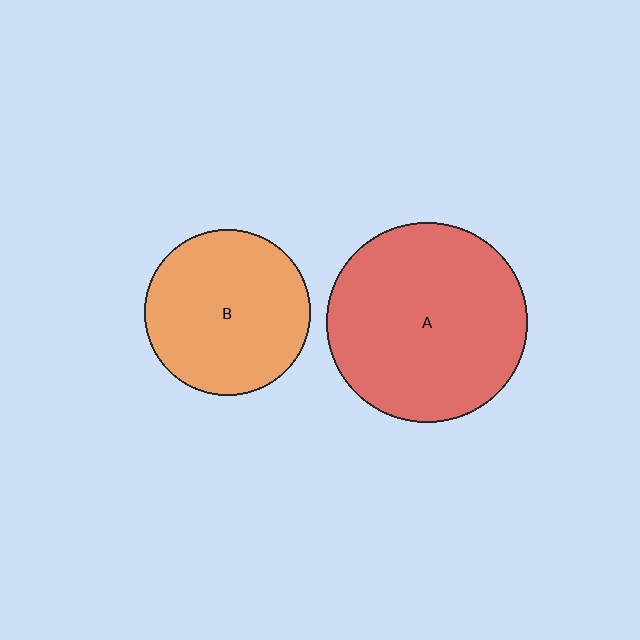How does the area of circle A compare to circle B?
Approximately 1.5 times.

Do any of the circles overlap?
No, none of the circles overlap.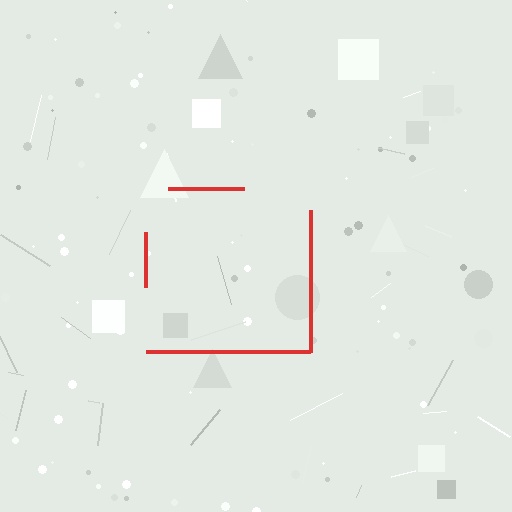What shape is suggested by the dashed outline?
The dashed outline suggests a square.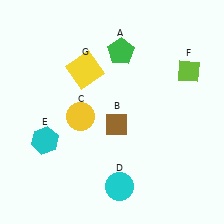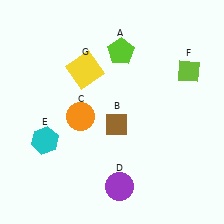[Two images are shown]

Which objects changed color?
A changed from green to lime. C changed from yellow to orange. D changed from cyan to purple.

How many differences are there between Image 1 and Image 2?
There are 3 differences between the two images.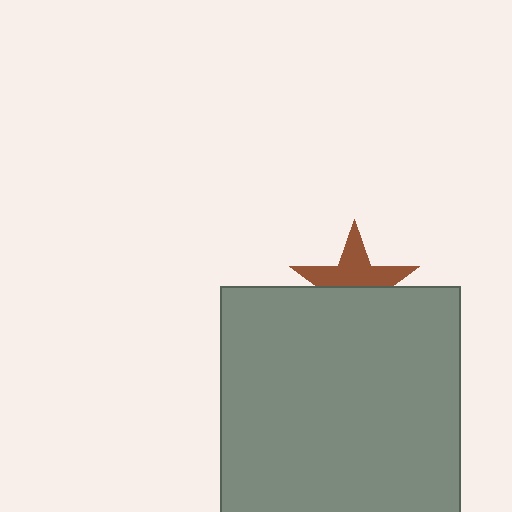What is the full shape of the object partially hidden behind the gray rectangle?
The partially hidden object is a brown star.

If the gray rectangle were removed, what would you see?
You would see the complete brown star.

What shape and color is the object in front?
The object in front is a gray rectangle.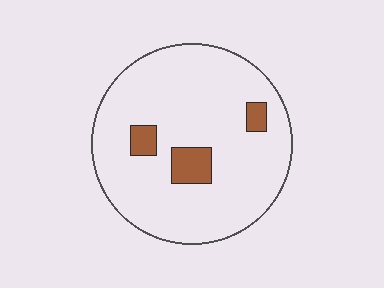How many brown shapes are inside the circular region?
3.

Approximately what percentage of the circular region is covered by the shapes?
Approximately 10%.